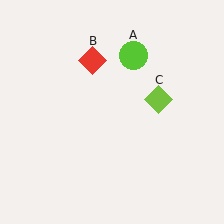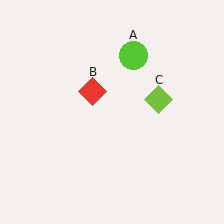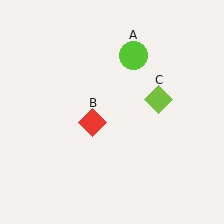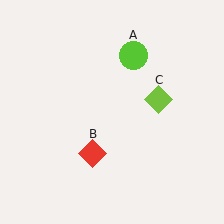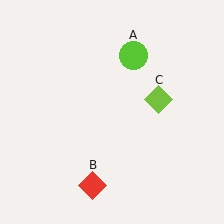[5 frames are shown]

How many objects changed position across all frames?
1 object changed position: red diamond (object B).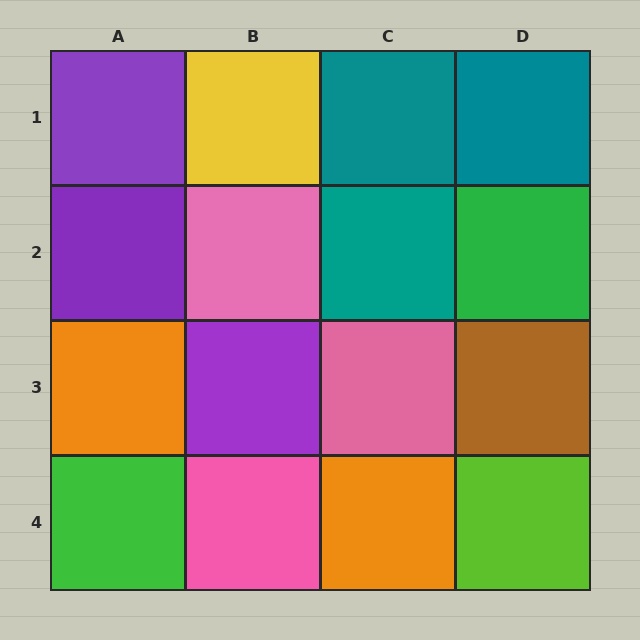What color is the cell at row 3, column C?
Pink.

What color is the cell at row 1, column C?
Teal.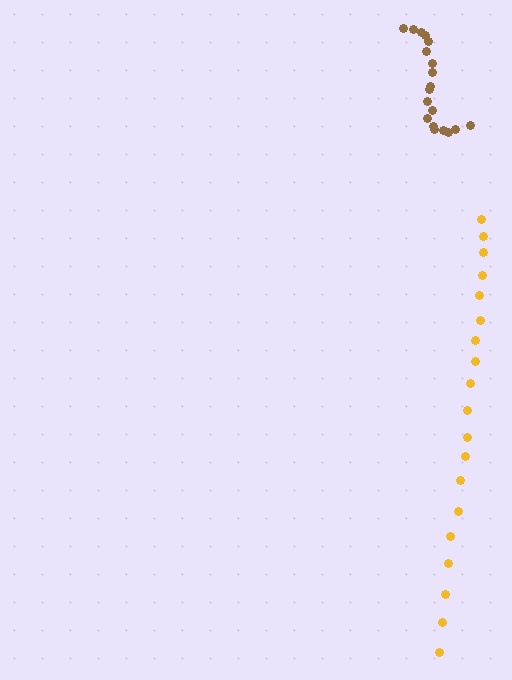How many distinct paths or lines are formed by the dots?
There are 2 distinct paths.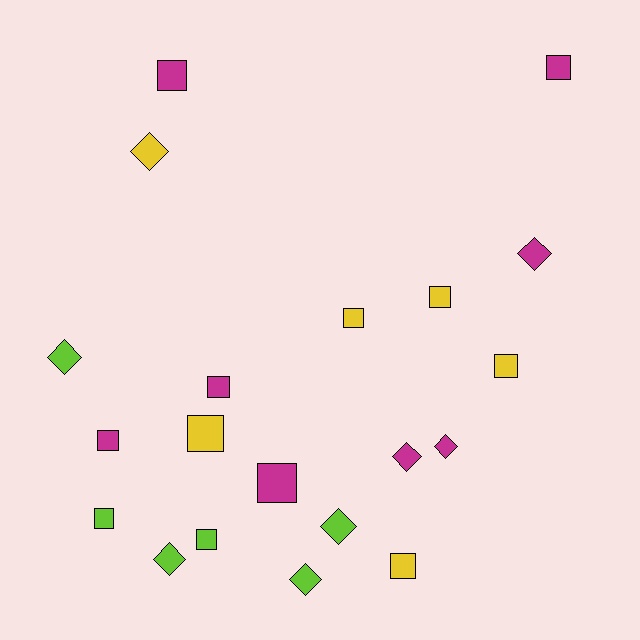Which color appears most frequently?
Magenta, with 8 objects.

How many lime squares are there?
There are 2 lime squares.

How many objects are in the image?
There are 20 objects.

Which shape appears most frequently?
Square, with 12 objects.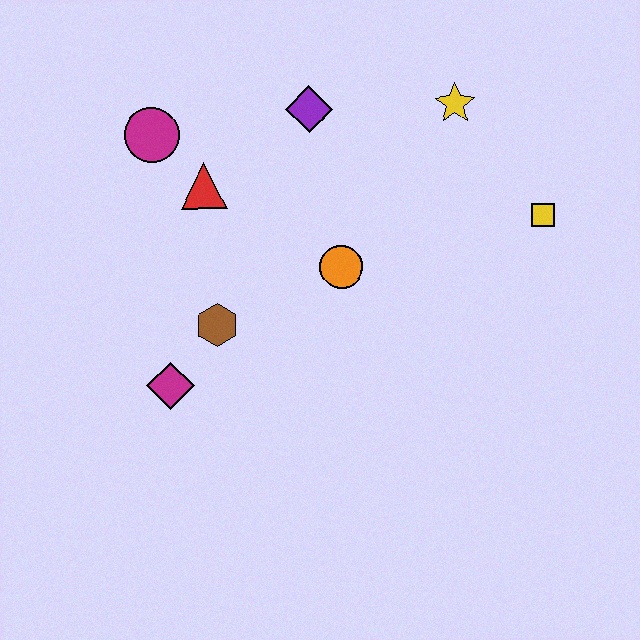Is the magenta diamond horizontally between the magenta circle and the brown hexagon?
Yes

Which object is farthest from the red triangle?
The yellow square is farthest from the red triangle.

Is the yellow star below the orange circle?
No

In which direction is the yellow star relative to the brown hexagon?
The yellow star is to the right of the brown hexagon.